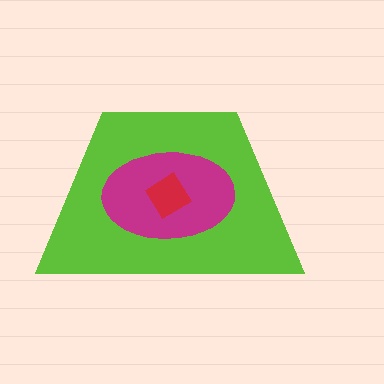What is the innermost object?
The red diamond.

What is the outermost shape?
The lime trapezoid.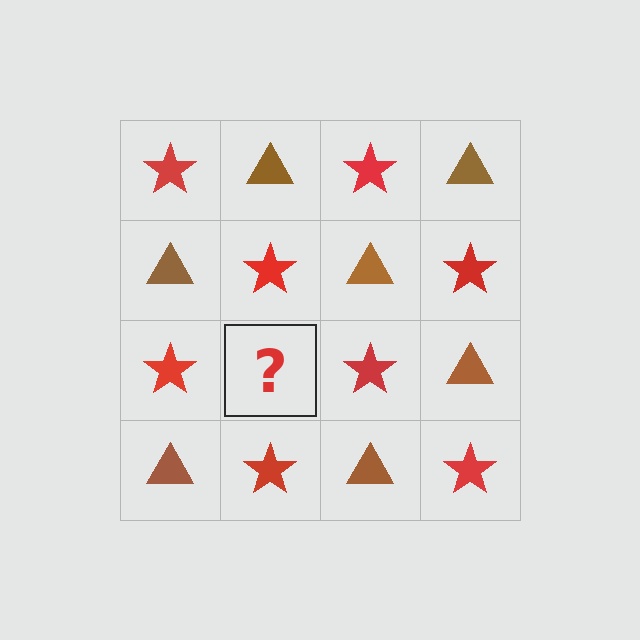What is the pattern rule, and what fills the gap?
The rule is that it alternates red star and brown triangle in a checkerboard pattern. The gap should be filled with a brown triangle.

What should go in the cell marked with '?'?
The missing cell should contain a brown triangle.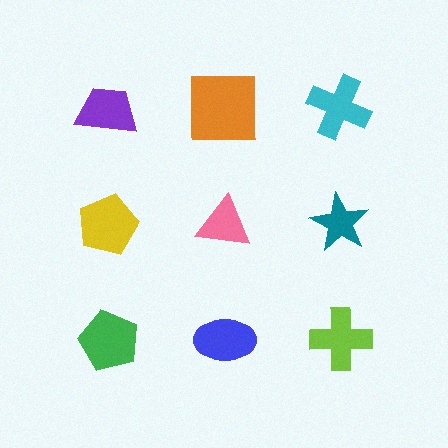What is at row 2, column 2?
A pink triangle.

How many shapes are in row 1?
3 shapes.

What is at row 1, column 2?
An orange square.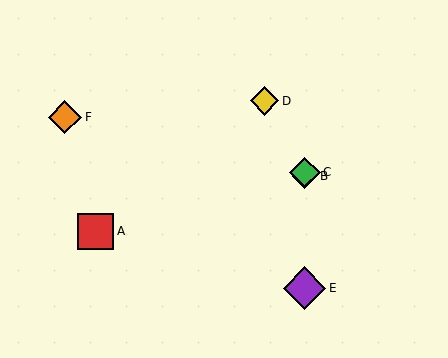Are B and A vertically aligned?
No, B is at x≈305 and A is at x≈96.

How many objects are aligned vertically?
3 objects (B, C, E) are aligned vertically.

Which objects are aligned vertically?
Objects B, C, E are aligned vertically.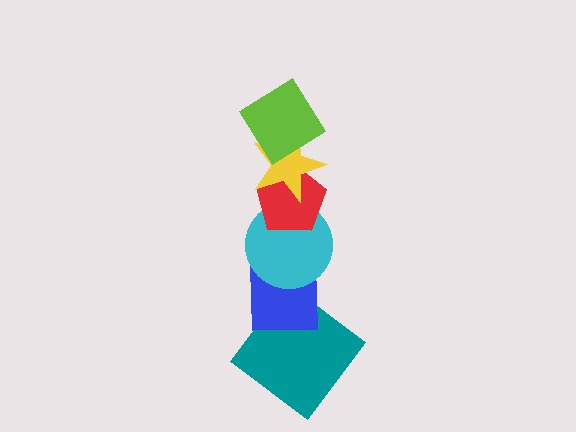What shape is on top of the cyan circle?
The red pentagon is on top of the cyan circle.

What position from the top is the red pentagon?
The red pentagon is 3rd from the top.